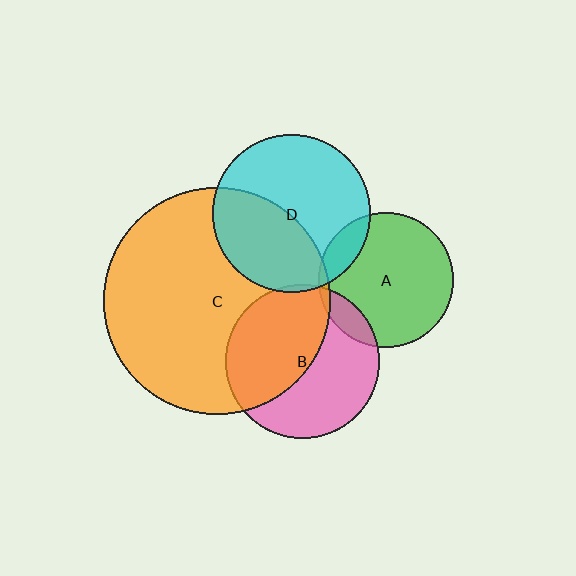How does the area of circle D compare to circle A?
Approximately 1.4 times.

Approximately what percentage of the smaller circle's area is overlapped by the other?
Approximately 10%.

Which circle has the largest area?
Circle C (orange).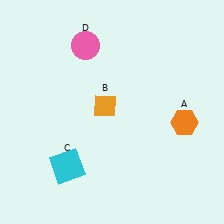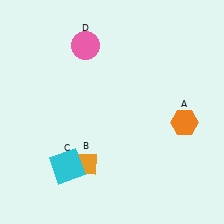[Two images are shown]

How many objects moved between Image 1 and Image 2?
1 object moved between the two images.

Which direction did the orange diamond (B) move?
The orange diamond (B) moved down.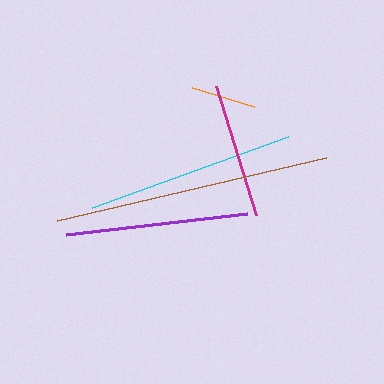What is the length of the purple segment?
The purple segment is approximately 182 pixels long.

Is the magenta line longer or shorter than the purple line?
The purple line is longer than the magenta line.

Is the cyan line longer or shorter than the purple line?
The cyan line is longer than the purple line.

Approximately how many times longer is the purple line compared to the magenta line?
The purple line is approximately 1.3 times the length of the magenta line.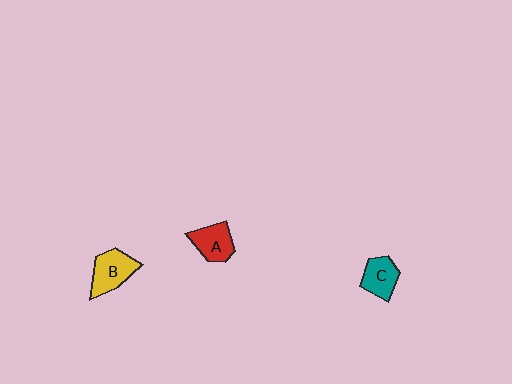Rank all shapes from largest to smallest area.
From largest to smallest: B (yellow), A (red), C (teal).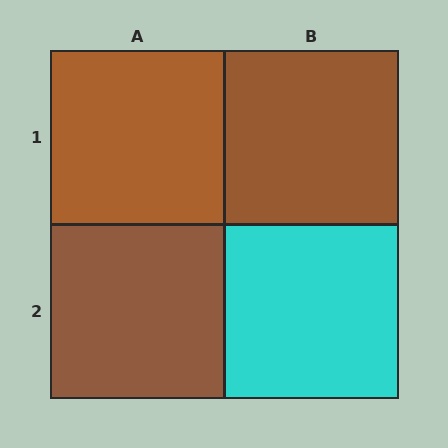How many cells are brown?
3 cells are brown.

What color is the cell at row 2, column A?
Brown.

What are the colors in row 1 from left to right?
Brown, brown.